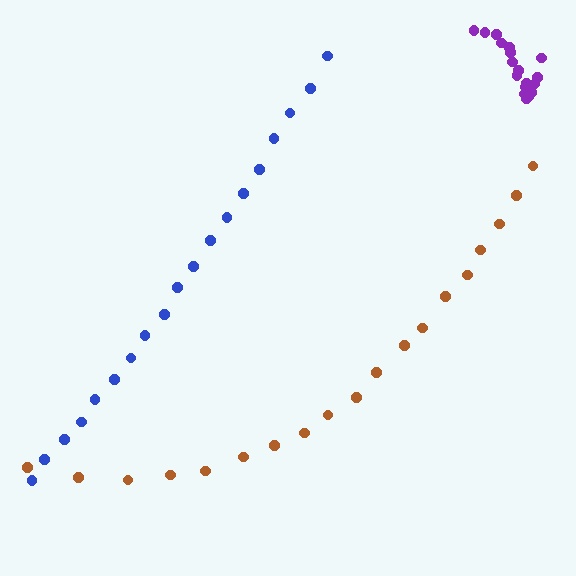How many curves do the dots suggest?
There are 3 distinct paths.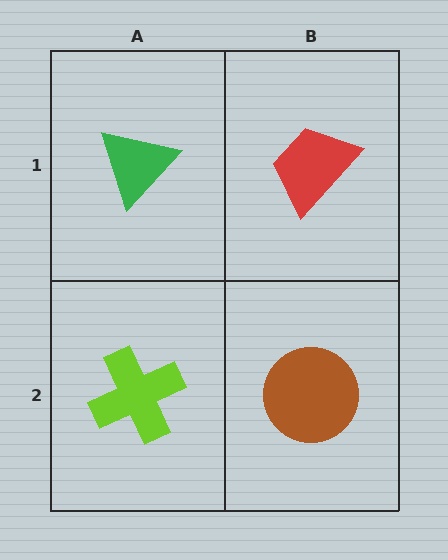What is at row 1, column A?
A green triangle.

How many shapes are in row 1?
2 shapes.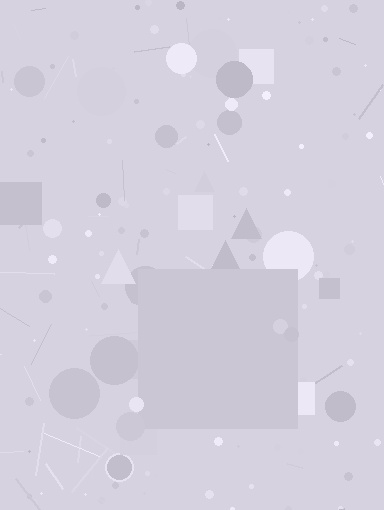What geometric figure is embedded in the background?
A square is embedded in the background.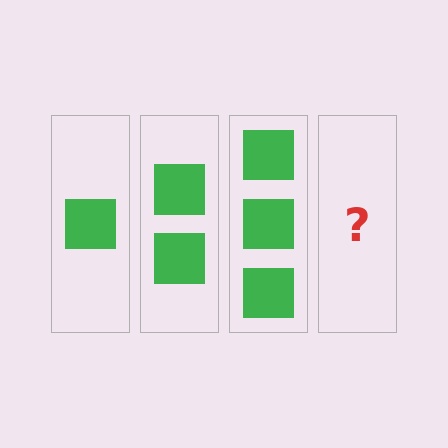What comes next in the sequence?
The next element should be 4 squares.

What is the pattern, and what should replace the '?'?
The pattern is that each step adds one more square. The '?' should be 4 squares.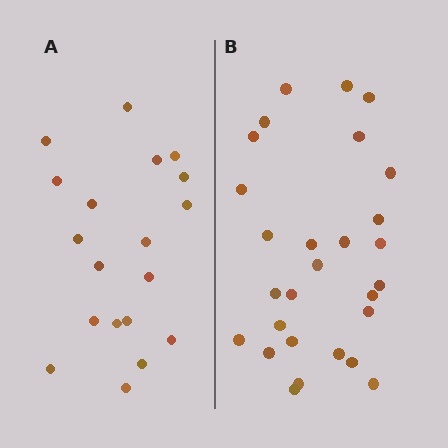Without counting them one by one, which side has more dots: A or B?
Region B (the right region) has more dots.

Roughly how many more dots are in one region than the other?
Region B has roughly 8 or so more dots than region A.